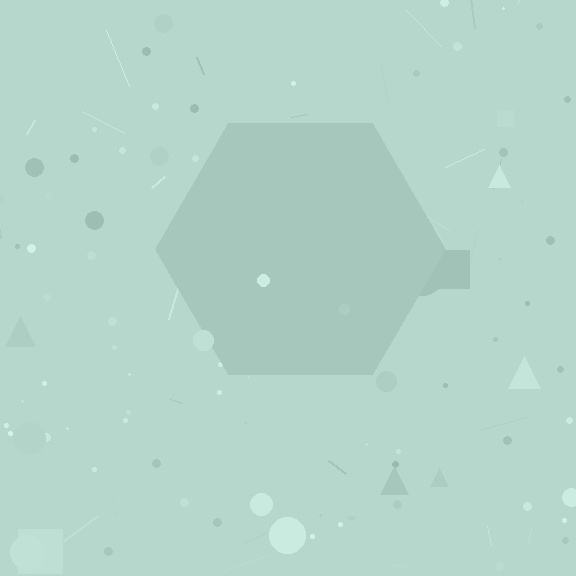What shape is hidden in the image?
A hexagon is hidden in the image.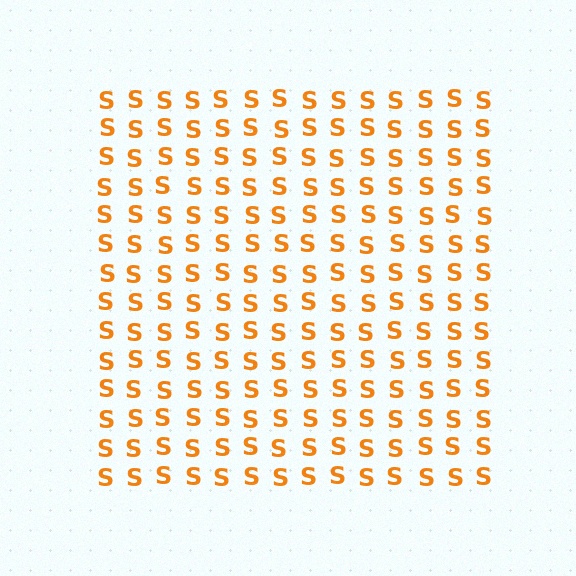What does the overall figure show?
The overall figure shows a square.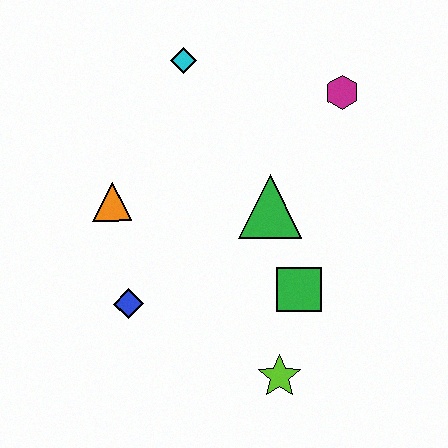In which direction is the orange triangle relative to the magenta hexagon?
The orange triangle is to the left of the magenta hexagon.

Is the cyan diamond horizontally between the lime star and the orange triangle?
Yes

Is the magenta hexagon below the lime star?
No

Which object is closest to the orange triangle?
The blue diamond is closest to the orange triangle.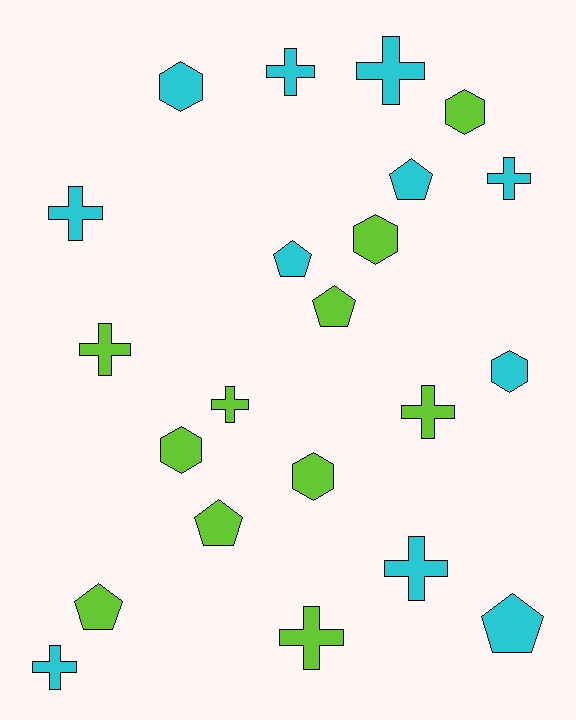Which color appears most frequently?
Lime, with 11 objects.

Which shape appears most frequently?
Cross, with 10 objects.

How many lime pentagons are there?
There are 3 lime pentagons.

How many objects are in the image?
There are 22 objects.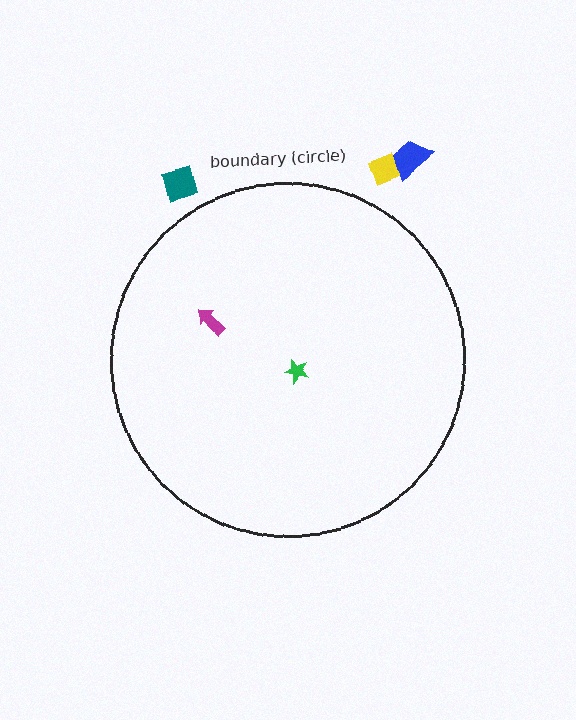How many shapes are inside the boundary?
2 inside, 3 outside.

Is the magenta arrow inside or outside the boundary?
Inside.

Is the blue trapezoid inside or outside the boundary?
Outside.